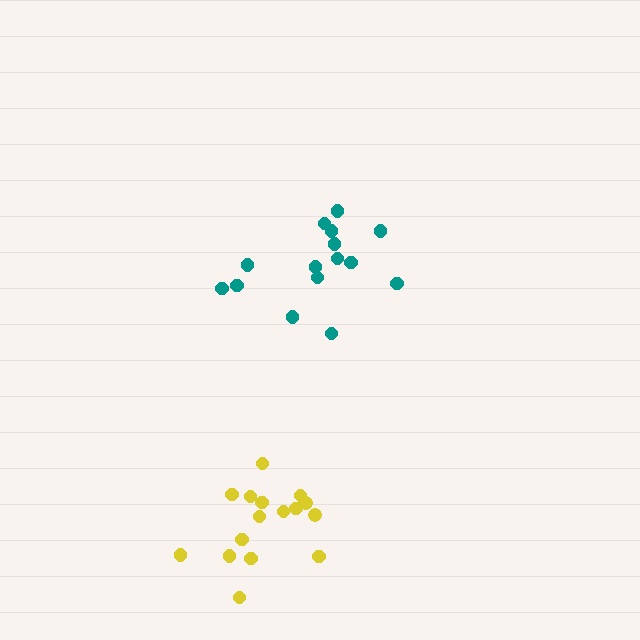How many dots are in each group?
Group 1: 15 dots, Group 2: 16 dots (31 total).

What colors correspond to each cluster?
The clusters are colored: teal, yellow.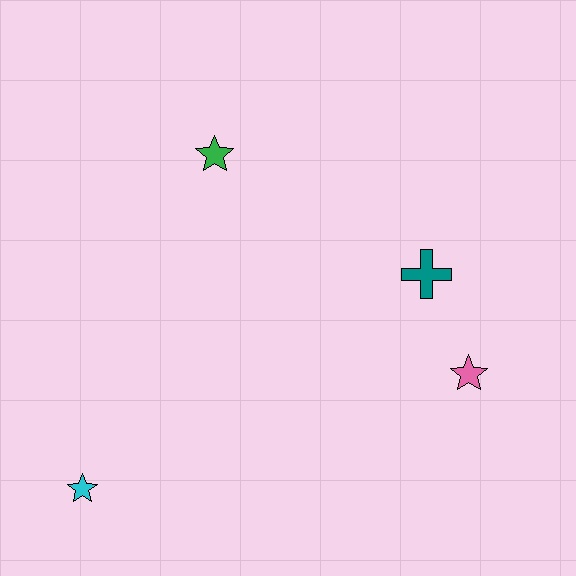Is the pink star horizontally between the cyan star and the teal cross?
No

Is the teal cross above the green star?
No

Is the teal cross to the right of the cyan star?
Yes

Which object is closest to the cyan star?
The green star is closest to the cyan star.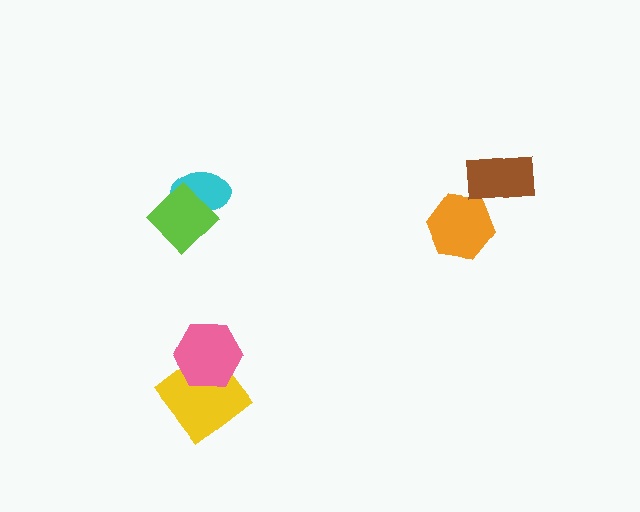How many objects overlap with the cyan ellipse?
1 object overlaps with the cyan ellipse.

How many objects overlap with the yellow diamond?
1 object overlaps with the yellow diamond.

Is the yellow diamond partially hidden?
Yes, it is partially covered by another shape.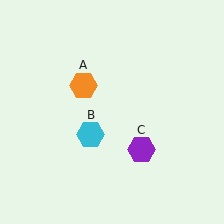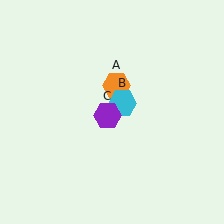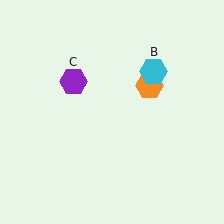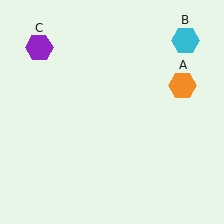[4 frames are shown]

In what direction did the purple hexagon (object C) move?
The purple hexagon (object C) moved up and to the left.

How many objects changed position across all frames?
3 objects changed position: orange hexagon (object A), cyan hexagon (object B), purple hexagon (object C).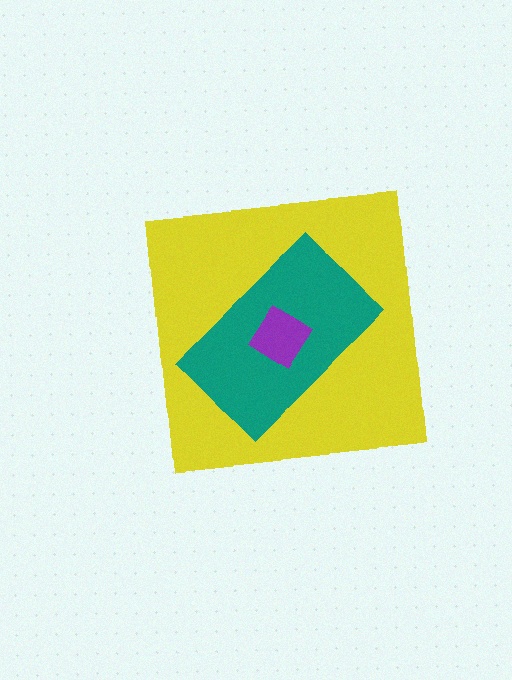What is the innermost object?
The purple diamond.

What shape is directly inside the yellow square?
The teal rectangle.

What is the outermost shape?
The yellow square.